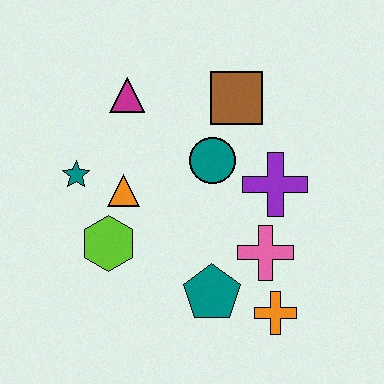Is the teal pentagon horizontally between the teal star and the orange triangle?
No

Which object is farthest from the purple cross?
The teal star is farthest from the purple cross.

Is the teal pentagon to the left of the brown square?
Yes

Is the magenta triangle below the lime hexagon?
No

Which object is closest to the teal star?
The orange triangle is closest to the teal star.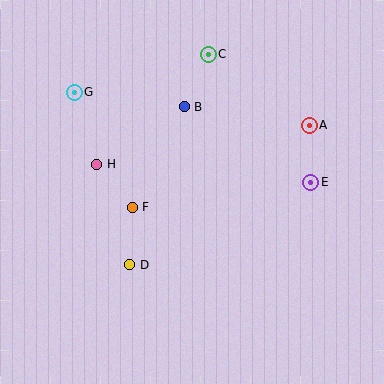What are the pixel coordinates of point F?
Point F is at (132, 207).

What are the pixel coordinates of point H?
Point H is at (97, 164).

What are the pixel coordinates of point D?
Point D is at (130, 265).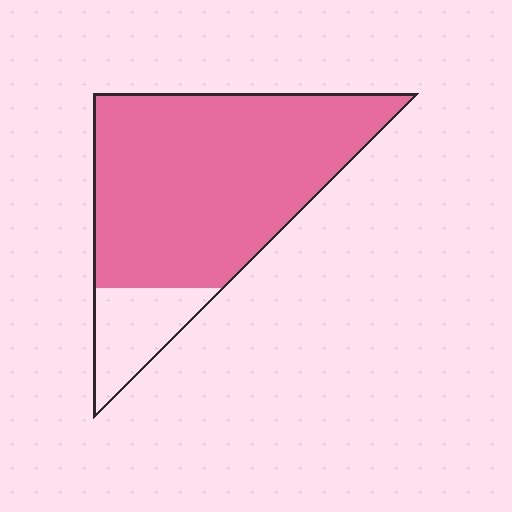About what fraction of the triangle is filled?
About five sixths (5/6).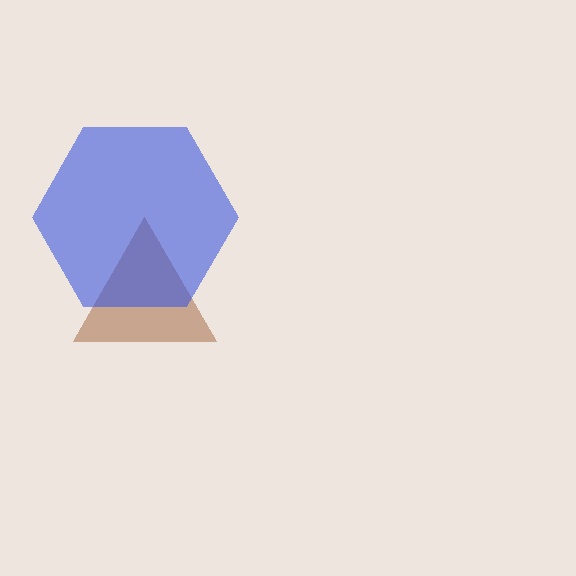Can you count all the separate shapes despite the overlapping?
Yes, there are 2 separate shapes.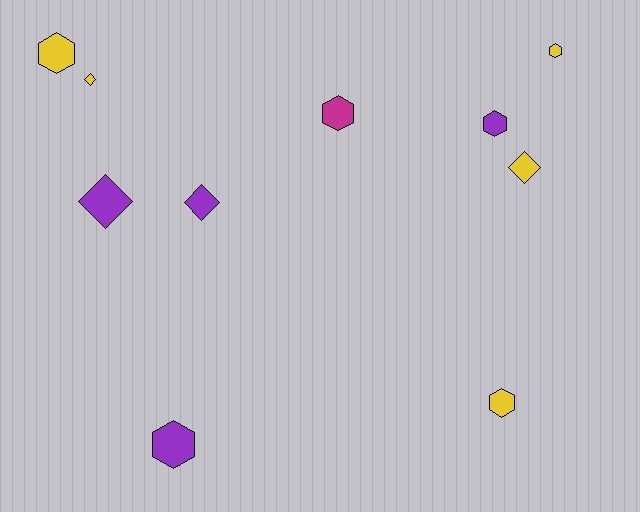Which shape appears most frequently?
Hexagon, with 6 objects.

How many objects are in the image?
There are 10 objects.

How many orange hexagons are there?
There are no orange hexagons.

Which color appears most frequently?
Yellow, with 5 objects.